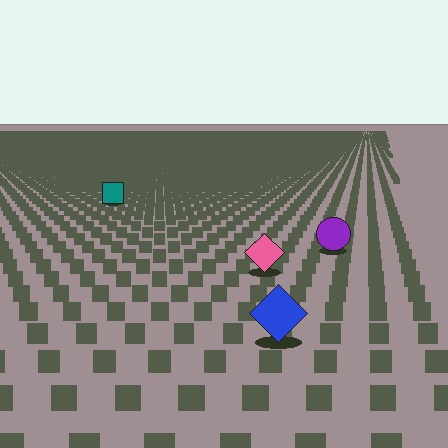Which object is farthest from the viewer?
The teal square is farthest from the viewer. It appears smaller and the ground texture around it is denser.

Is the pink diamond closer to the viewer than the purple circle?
Yes. The pink diamond is closer — you can tell from the texture gradient: the ground texture is coarser near it.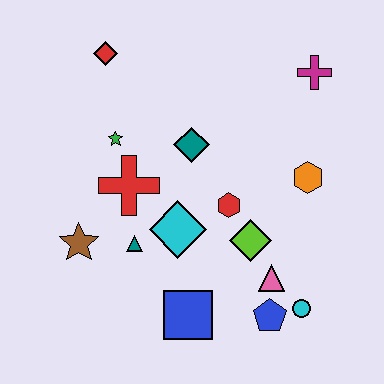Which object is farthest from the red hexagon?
The red diamond is farthest from the red hexagon.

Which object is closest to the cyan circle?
The blue pentagon is closest to the cyan circle.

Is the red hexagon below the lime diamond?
No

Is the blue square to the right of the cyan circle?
No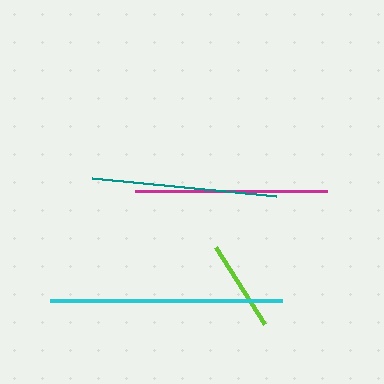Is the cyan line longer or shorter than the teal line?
The cyan line is longer than the teal line.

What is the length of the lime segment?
The lime segment is approximately 91 pixels long.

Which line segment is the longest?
The cyan line is the longest at approximately 233 pixels.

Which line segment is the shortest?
The lime line is the shortest at approximately 91 pixels.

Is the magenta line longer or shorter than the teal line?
The magenta line is longer than the teal line.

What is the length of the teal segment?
The teal segment is approximately 184 pixels long.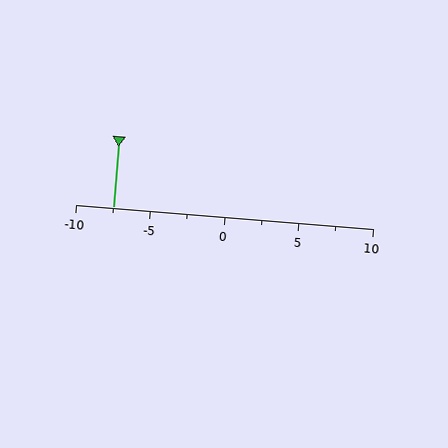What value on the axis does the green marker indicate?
The marker indicates approximately -7.5.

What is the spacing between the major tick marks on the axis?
The major ticks are spaced 5 apart.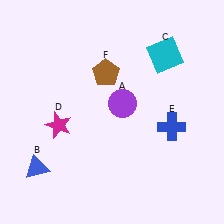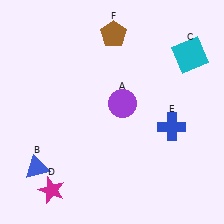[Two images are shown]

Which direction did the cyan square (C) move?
The cyan square (C) moved right.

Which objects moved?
The objects that moved are: the cyan square (C), the magenta star (D), the brown pentagon (F).